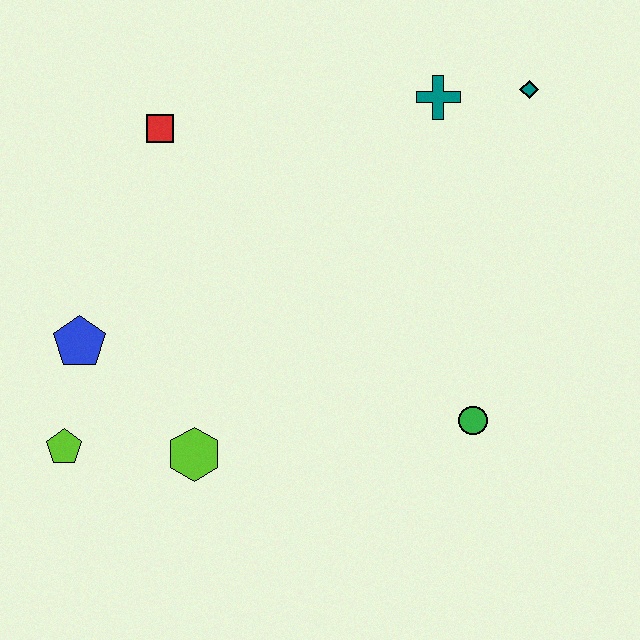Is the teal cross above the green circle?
Yes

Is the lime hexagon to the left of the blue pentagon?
No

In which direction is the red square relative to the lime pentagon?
The red square is above the lime pentagon.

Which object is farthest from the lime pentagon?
The teal diamond is farthest from the lime pentagon.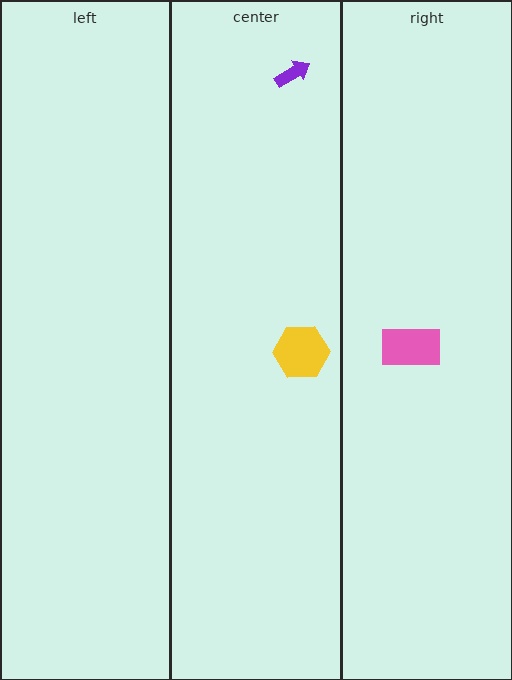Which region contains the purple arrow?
The center region.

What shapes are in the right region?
The pink rectangle.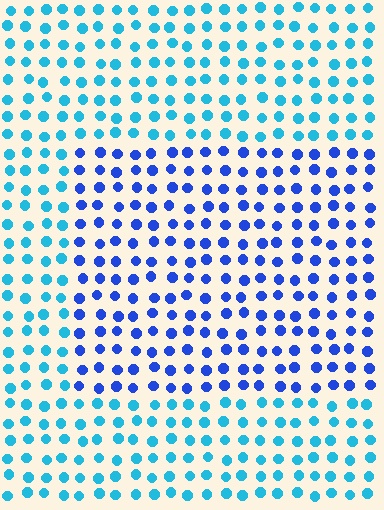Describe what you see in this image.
The image is filled with small cyan elements in a uniform arrangement. A rectangle-shaped region is visible where the elements are tinted to a slightly different hue, forming a subtle color boundary.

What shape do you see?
I see a rectangle.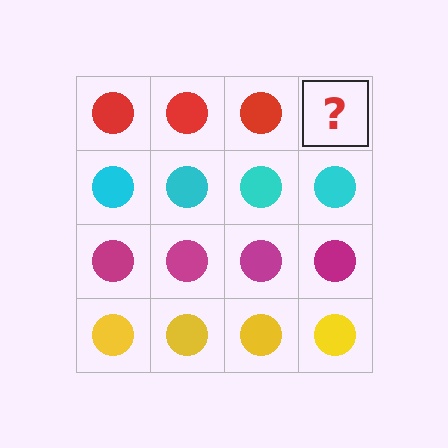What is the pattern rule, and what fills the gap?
The rule is that each row has a consistent color. The gap should be filled with a red circle.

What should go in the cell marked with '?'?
The missing cell should contain a red circle.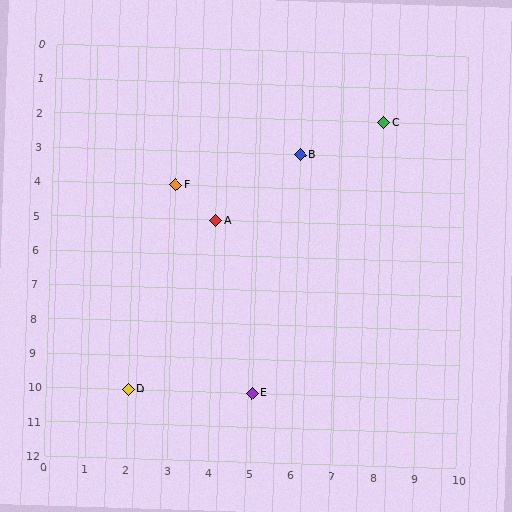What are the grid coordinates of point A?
Point A is at grid coordinates (4, 5).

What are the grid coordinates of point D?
Point D is at grid coordinates (2, 10).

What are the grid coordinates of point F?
Point F is at grid coordinates (3, 4).